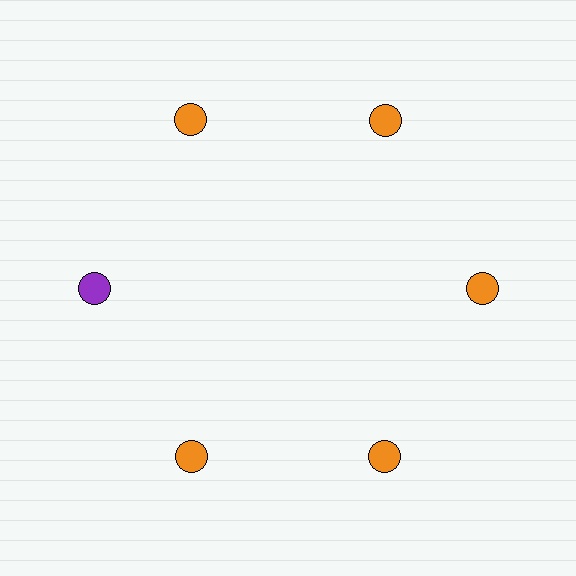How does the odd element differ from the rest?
It has a different color: purple instead of orange.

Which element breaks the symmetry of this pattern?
The purple circle at roughly the 9 o'clock position breaks the symmetry. All other shapes are orange circles.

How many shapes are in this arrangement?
There are 6 shapes arranged in a ring pattern.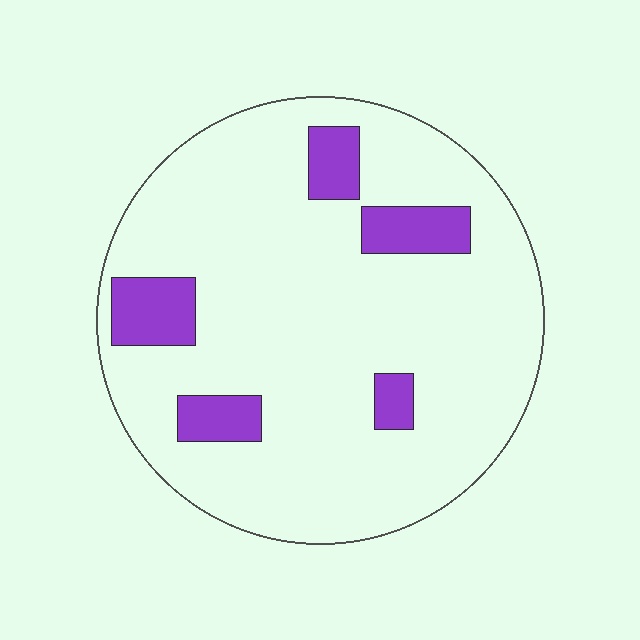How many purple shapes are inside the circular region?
5.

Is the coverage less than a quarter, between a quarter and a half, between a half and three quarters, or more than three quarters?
Less than a quarter.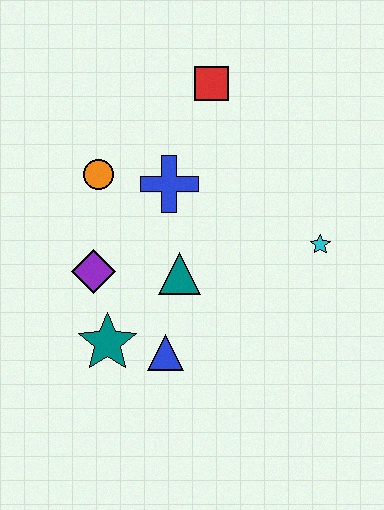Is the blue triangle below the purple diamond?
Yes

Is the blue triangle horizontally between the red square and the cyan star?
No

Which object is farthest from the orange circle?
The cyan star is farthest from the orange circle.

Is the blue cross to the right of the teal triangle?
No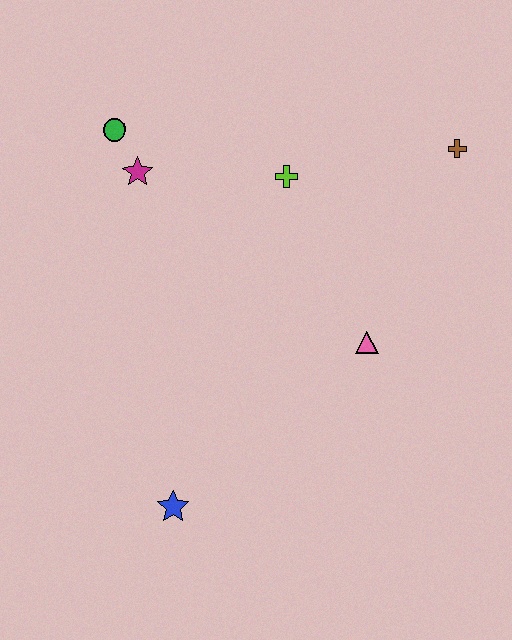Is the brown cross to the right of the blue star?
Yes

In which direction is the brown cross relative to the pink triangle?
The brown cross is above the pink triangle.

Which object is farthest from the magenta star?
The blue star is farthest from the magenta star.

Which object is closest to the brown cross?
The lime cross is closest to the brown cross.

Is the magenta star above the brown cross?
No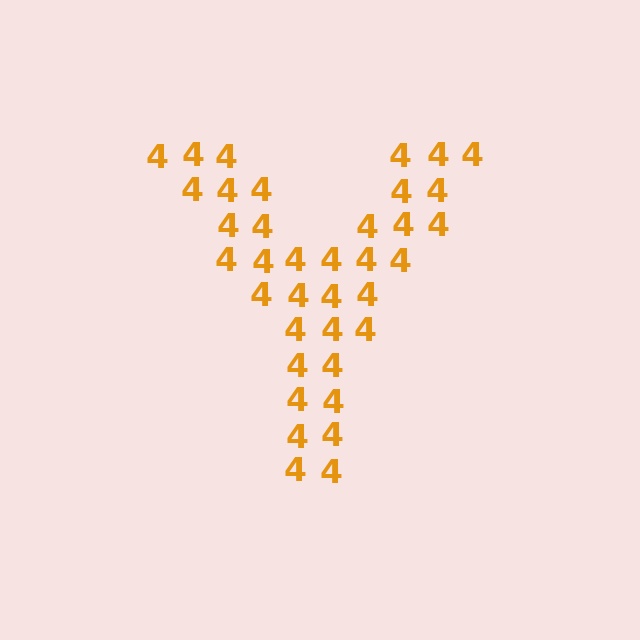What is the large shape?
The large shape is the letter Y.